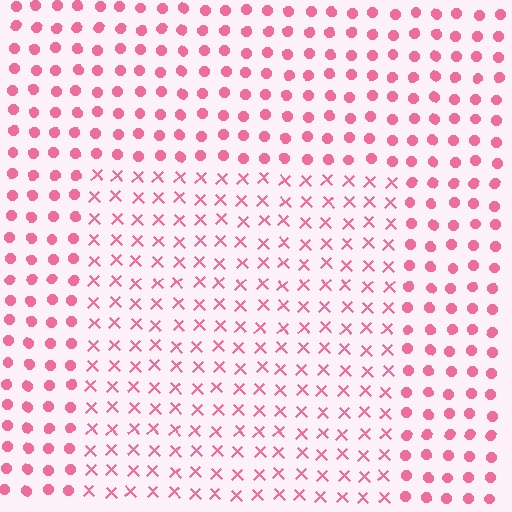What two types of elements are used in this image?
The image uses X marks inside the rectangle region and circles outside it.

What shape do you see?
I see a rectangle.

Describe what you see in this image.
The image is filled with small pink elements arranged in a uniform grid. A rectangle-shaped region contains X marks, while the surrounding area contains circles. The boundary is defined purely by the change in element shape.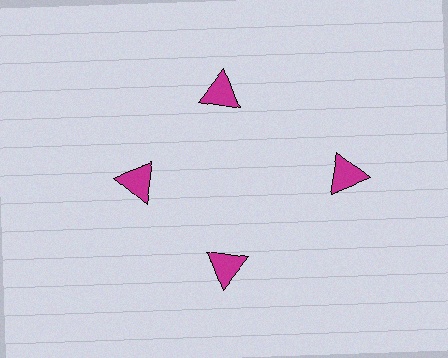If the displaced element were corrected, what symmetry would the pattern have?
It would have 4-fold rotational symmetry — the pattern would map onto itself every 90 degrees.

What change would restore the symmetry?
The symmetry would be restored by moving it inward, back onto the ring so that all 4 triangles sit at equal angles and equal distance from the center.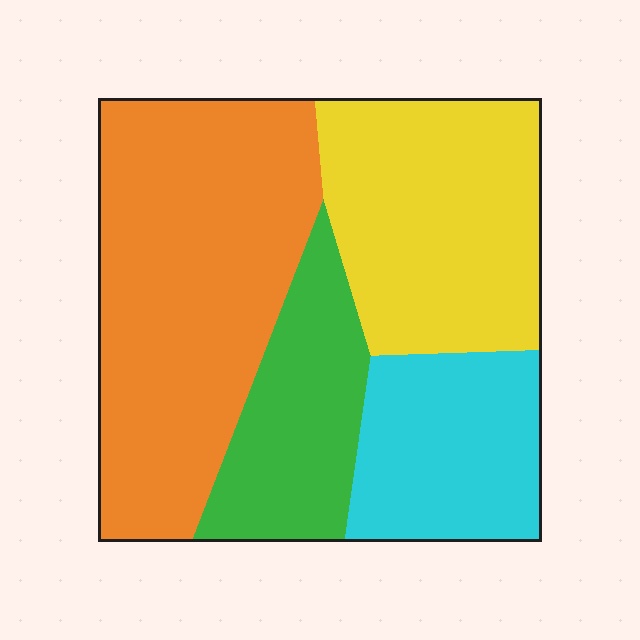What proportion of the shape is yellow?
Yellow covers around 25% of the shape.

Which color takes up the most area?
Orange, at roughly 40%.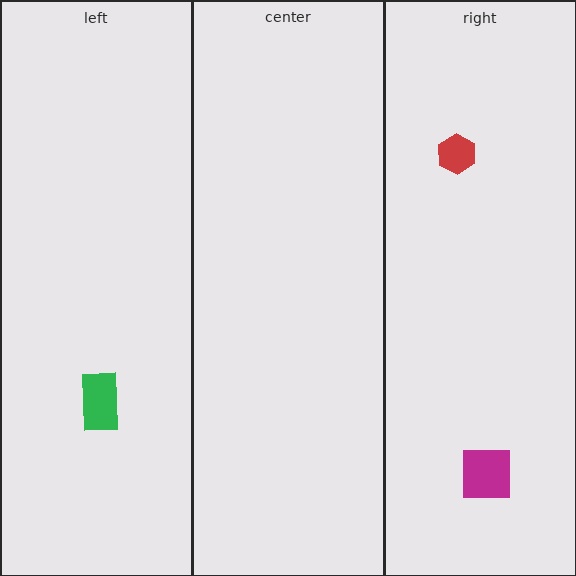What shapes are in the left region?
The green rectangle.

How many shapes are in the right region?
2.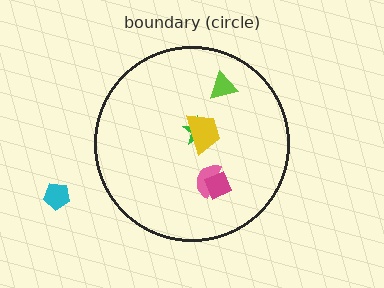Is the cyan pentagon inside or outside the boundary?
Outside.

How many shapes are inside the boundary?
5 inside, 1 outside.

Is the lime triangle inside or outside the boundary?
Inside.